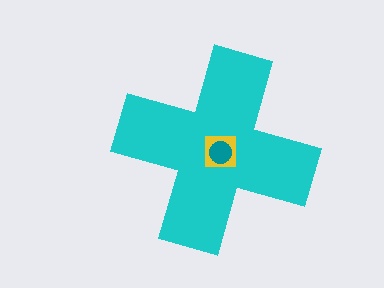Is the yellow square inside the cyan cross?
Yes.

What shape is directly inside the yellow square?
The teal circle.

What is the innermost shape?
The teal circle.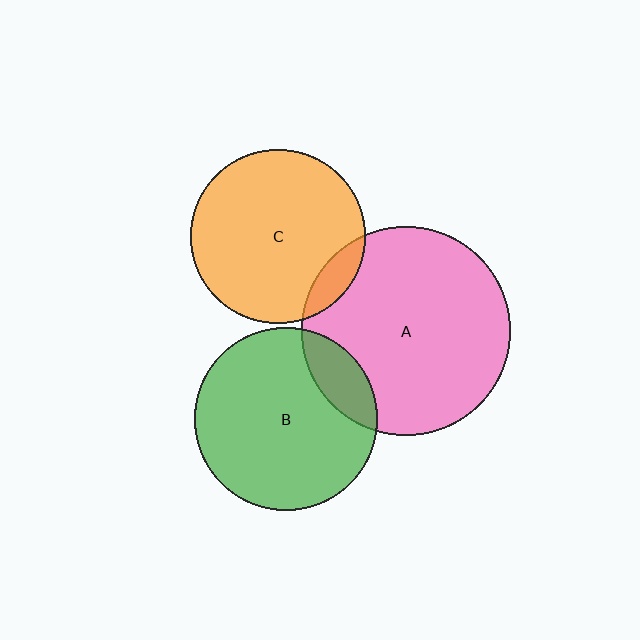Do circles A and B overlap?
Yes.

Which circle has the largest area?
Circle A (pink).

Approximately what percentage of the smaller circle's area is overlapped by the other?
Approximately 15%.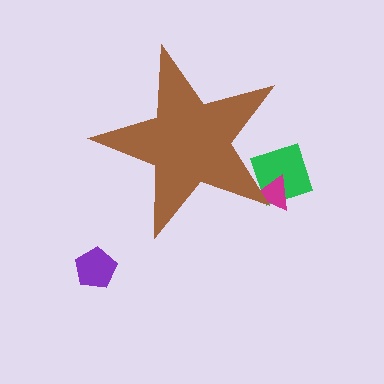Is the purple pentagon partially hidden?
No, the purple pentagon is fully visible.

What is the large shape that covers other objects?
A brown star.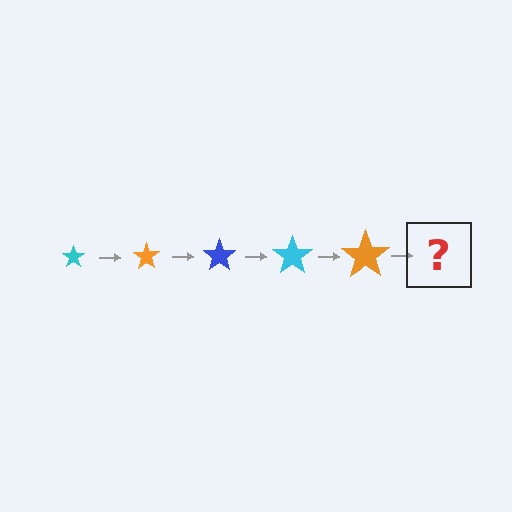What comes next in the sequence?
The next element should be a blue star, larger than the previous one.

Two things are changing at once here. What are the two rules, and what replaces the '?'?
The two rules are that the star grows larger each step and the color cycles through cyan, orange, and blue. The '?' should be a blue star, larger than the previous one.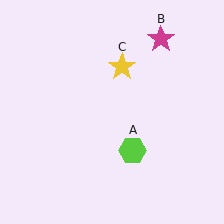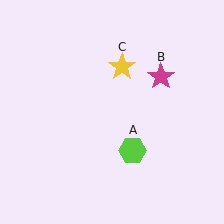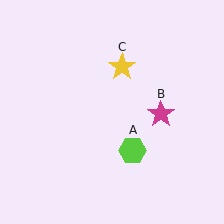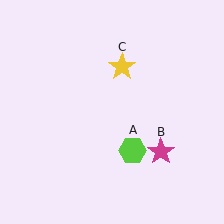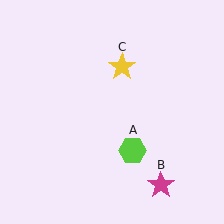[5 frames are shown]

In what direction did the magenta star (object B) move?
The magenta star (object B) moved down.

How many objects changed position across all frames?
1 object changed position: magenta star (object B).